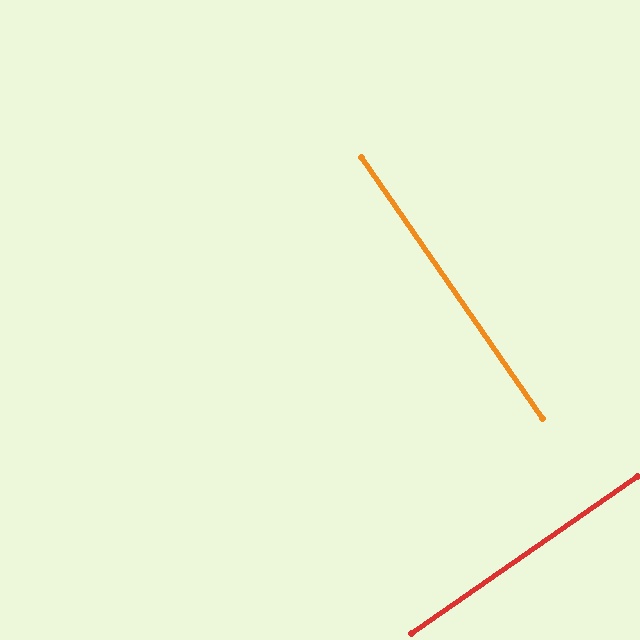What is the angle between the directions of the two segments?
Approximately 90 degrees.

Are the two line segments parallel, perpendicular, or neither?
Perpendicular — they meet at approximately 90°.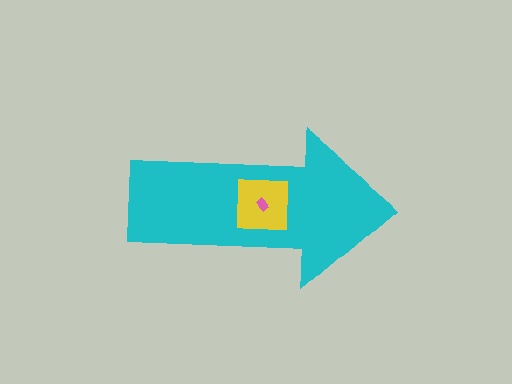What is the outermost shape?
The cyan arrow.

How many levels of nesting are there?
3.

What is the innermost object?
The pink rectangle.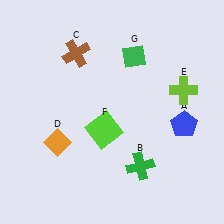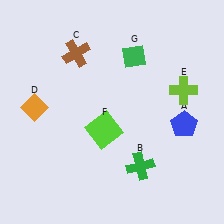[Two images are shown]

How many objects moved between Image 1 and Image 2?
1 object moved between the two images.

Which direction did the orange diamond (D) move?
The orange diamond (D) moved up.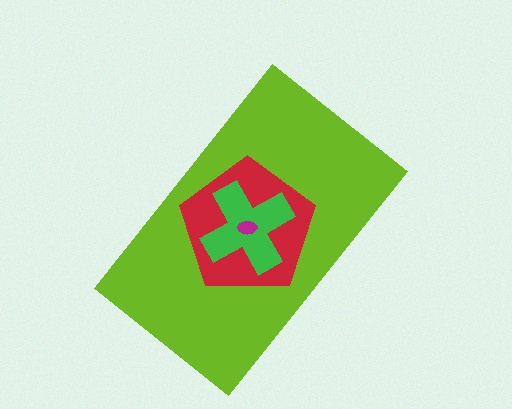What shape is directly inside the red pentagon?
The green cross.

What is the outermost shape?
The lime rectangle.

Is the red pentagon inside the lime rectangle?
Yes.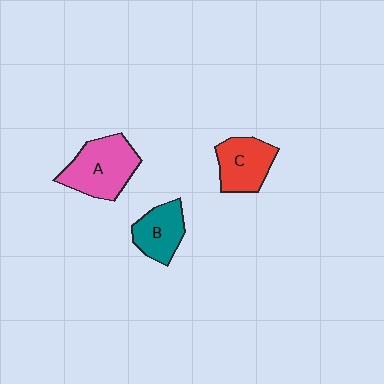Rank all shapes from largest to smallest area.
From largest to smallest: A (pink), C (red), B (teal).